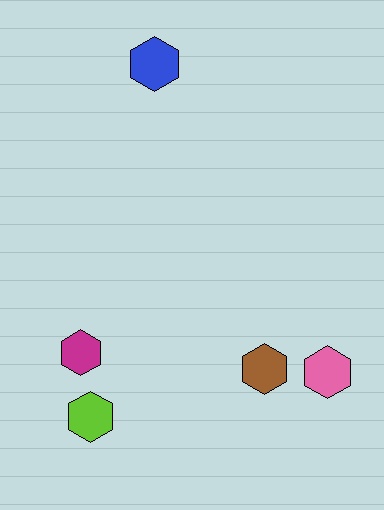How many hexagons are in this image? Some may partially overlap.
There are 5 hexagons.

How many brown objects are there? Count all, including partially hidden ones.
There is 1 brown object.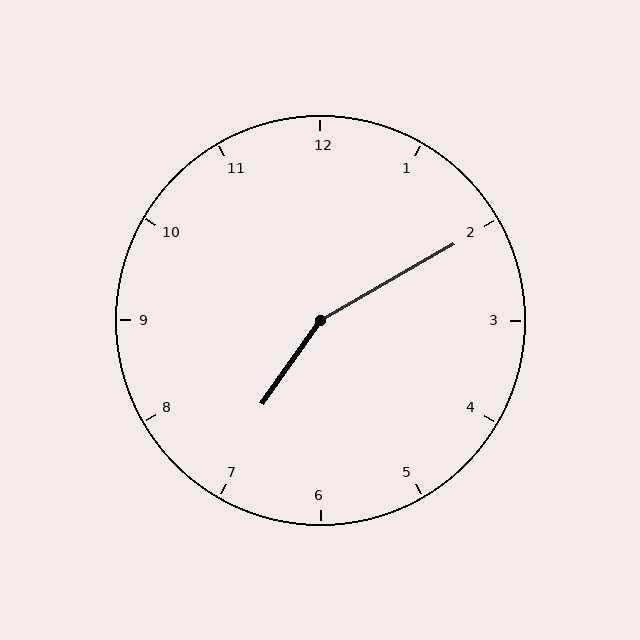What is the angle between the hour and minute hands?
Approximately 155 degrees.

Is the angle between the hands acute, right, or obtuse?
It is obtuse.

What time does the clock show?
7:10.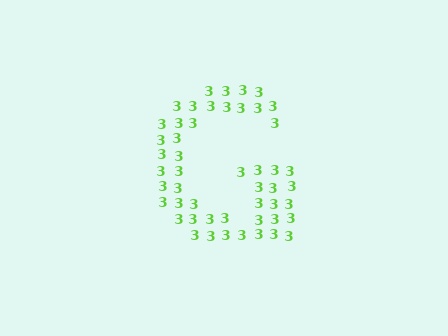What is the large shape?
The large shape is the letter G.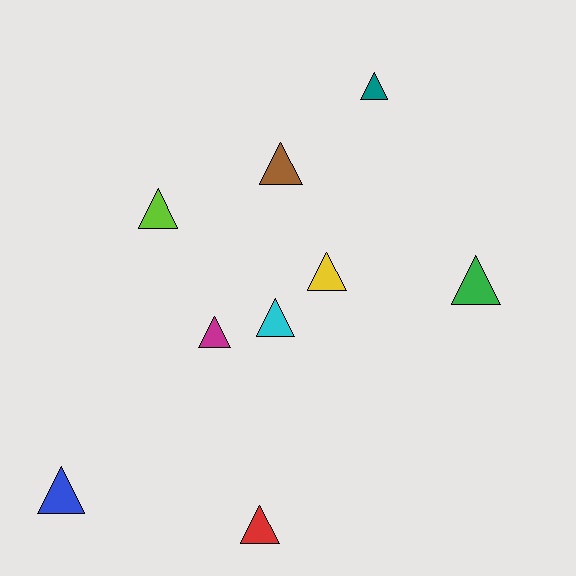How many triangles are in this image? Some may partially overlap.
There are 9 triangles.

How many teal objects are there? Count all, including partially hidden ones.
There is 1 teal object.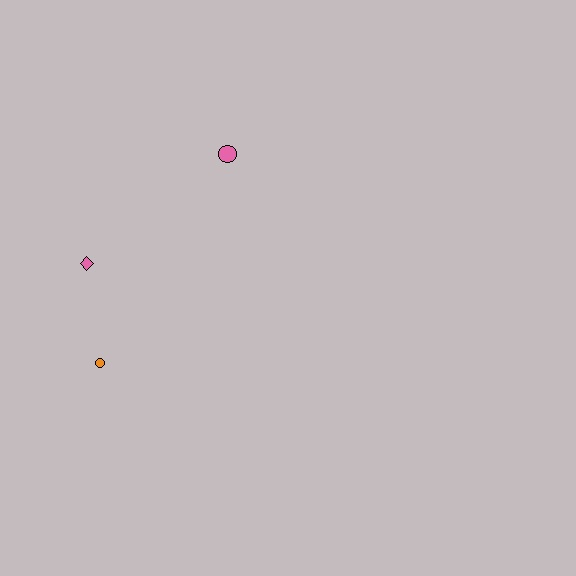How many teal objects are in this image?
There are no teal objects.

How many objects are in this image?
There are 3 objects.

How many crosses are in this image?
There are no crosses.